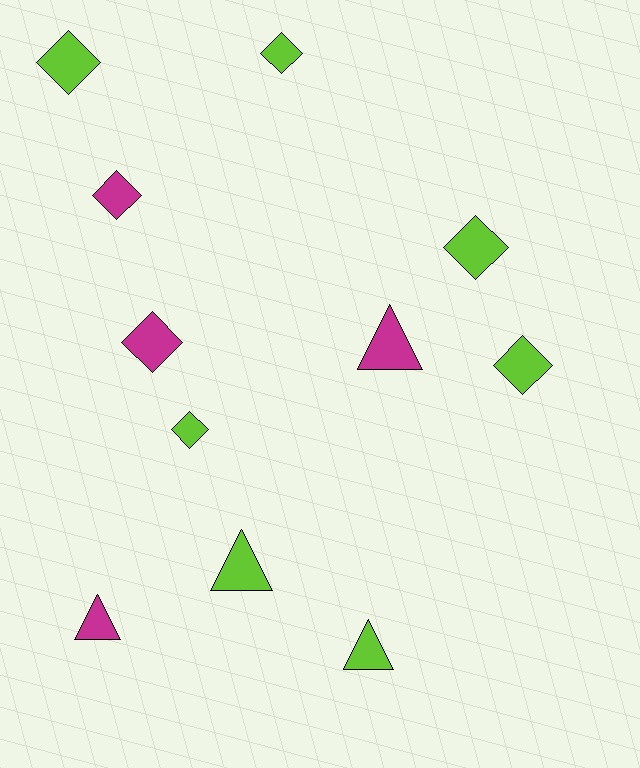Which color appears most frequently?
Lime, with 7 objects.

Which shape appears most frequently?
Diamond, with 7 objects.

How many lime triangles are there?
There are 2 lime triangles.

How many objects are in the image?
There are 11 objects.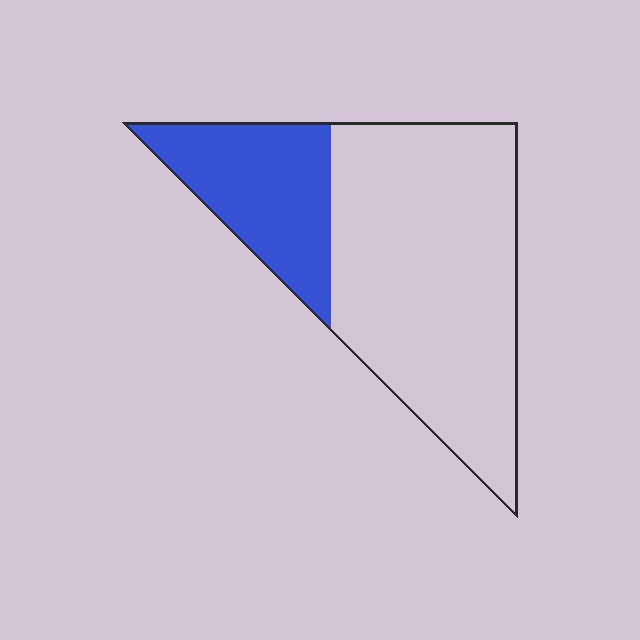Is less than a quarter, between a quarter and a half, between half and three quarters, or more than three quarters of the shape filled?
Between a quarter and a half.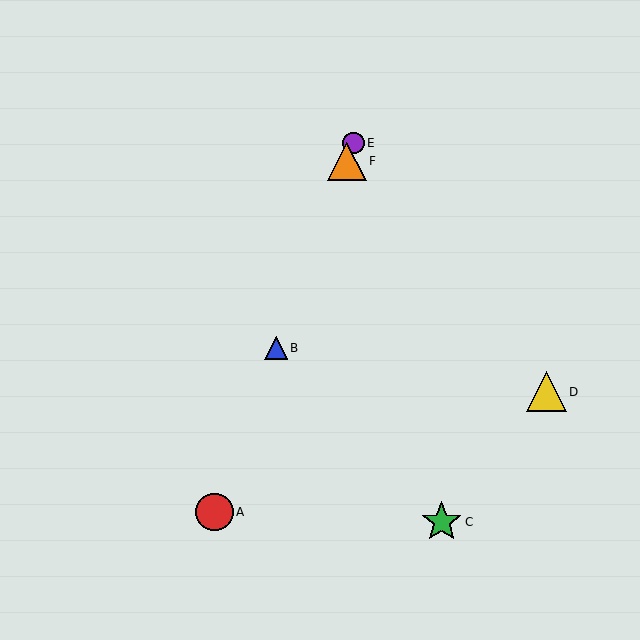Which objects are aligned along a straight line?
Objects A, B, E, F are aligned along a straight line.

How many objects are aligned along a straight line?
4 objects (A, B, E, F) are aligned along a straight line.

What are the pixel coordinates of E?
Object E is at (353, 143).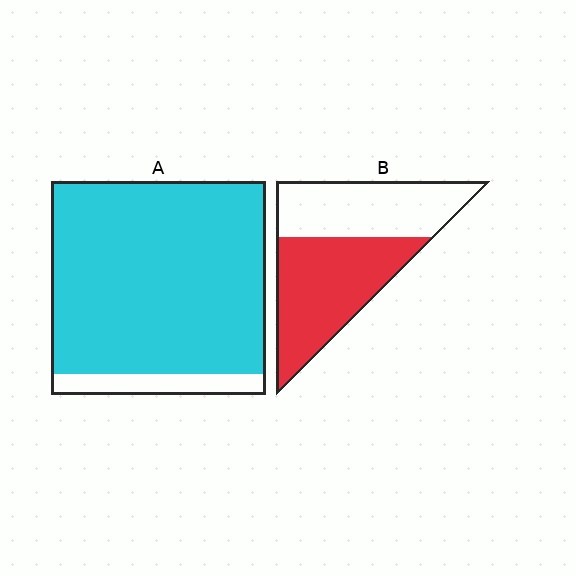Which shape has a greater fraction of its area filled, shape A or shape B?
Shape A.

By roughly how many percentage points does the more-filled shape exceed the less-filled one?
By roughly 35 percentage points (A over B).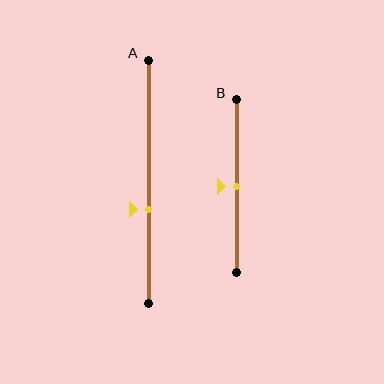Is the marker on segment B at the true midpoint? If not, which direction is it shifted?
Yes, the marker on segment B is at the true midpoint.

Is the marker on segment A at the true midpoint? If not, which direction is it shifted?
No, the marker on segment A is shifted downward by about 11% of the segment length.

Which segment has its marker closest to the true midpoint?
Segment B has its marker closest to the true midpoint.